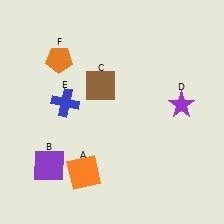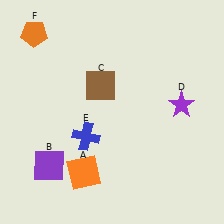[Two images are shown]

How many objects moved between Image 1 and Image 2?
2 objects moved between the two images.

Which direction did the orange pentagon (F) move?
The orange pentagon (F) moved up.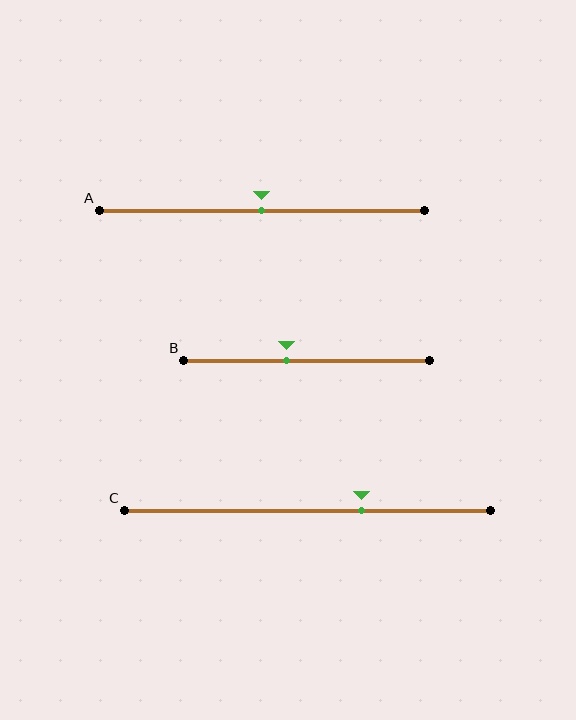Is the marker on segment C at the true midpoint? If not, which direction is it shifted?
No, the marker on segment C is shifted to the right by about 15% of the segment length.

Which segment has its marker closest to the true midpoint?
Segment A has its marker closest to the true midpoint.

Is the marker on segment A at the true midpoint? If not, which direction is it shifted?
Yes, the marker on segment A is at the true midpoint.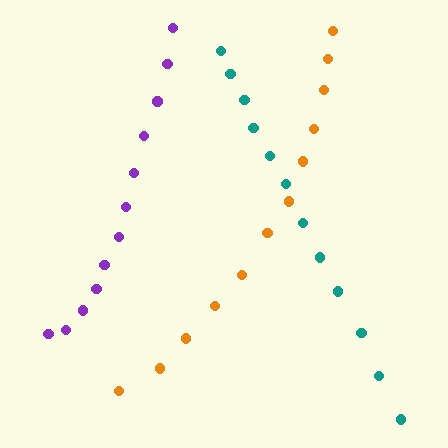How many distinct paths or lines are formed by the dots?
There are 3 distinct paths.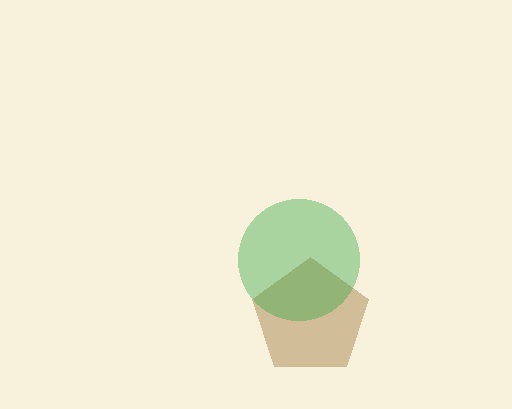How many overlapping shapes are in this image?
There are 2 overlapping shapes in the image.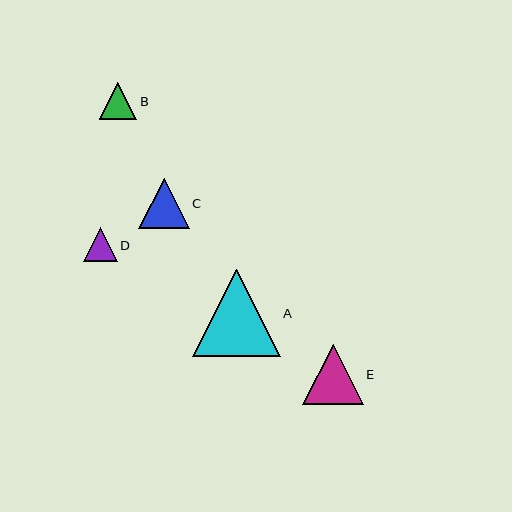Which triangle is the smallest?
Triangle D is the smallest with a size of approximately 33 pixels.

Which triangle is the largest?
Triangle A is the largest with a size of approximately 88 pixels.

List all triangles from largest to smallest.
From largest to smallest: A, E, C, B, D.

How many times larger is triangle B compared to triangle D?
Triangle B is approximately 1.1 times the size of triangle D.